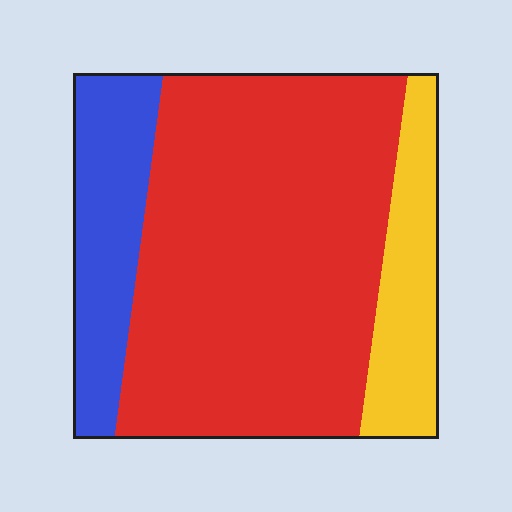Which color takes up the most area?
Red, at roughly 65%.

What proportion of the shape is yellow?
Yellow takes up about one sixth (1/6) of the shape.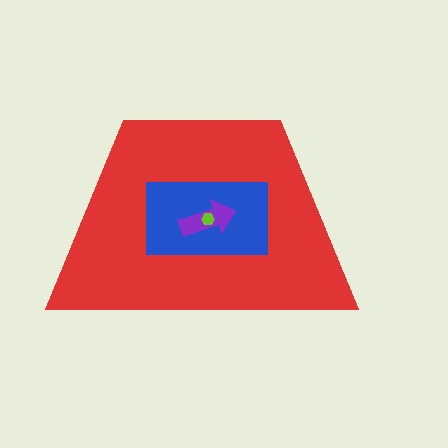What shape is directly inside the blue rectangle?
The purple arrow.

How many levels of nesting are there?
4.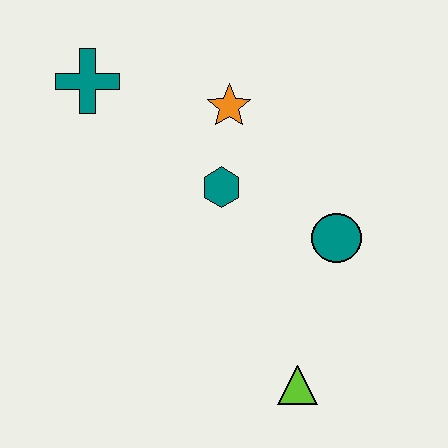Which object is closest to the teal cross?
The orange star is closest to the teal cross.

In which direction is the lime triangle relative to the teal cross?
The lime triangle is below the teal cross.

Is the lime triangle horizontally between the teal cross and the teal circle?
Yes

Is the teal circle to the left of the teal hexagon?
No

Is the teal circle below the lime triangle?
No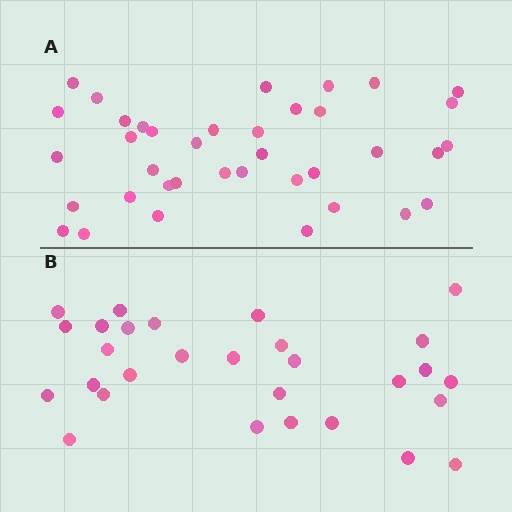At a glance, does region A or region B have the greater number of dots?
Region A (the top region) has more dots.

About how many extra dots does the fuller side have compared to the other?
Region A has roughly 8 or so more dots than region B.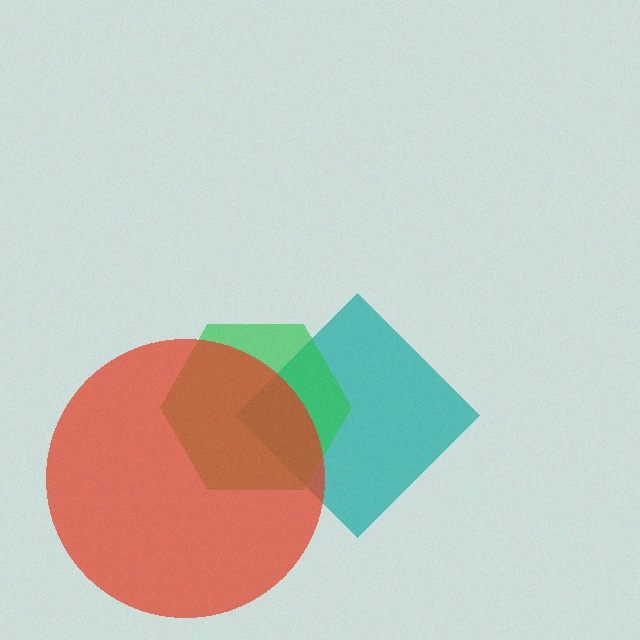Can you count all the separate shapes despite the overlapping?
Yes, there are 3 separate shapes.